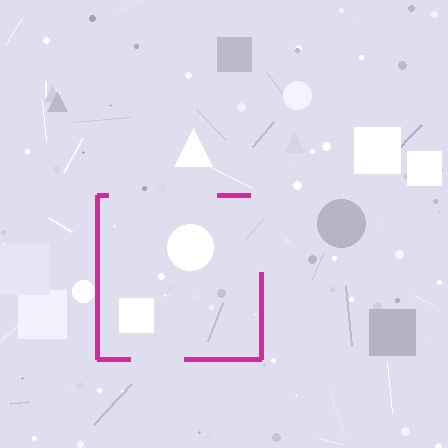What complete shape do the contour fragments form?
The contour fragments form a square.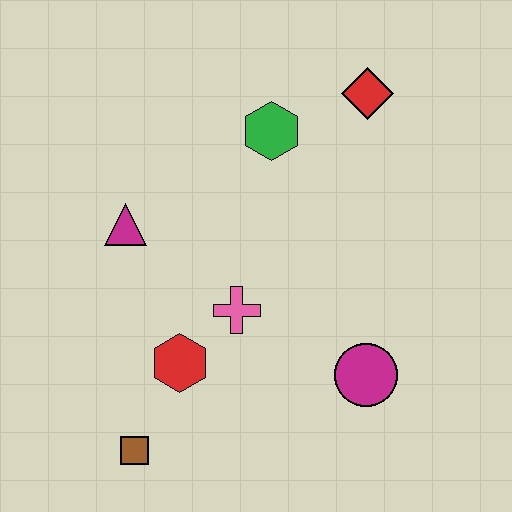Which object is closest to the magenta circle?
The pink cross is closest to the magenta circle.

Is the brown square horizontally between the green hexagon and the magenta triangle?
Yes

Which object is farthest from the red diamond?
The brown square is farthest from the red diamond.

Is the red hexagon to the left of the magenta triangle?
No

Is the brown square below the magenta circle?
Yes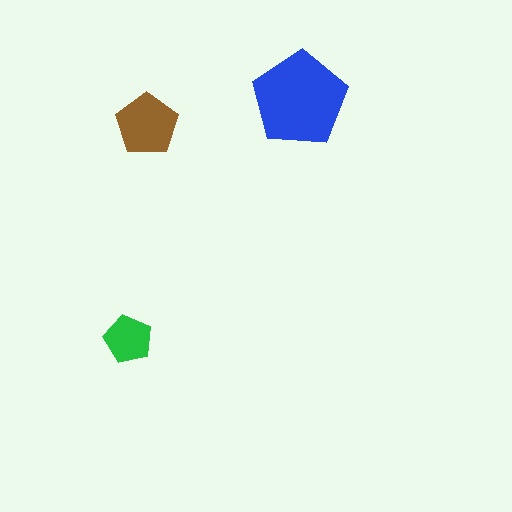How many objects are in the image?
There are 3 objects in the image.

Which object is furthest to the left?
The green pentagon is leftmost.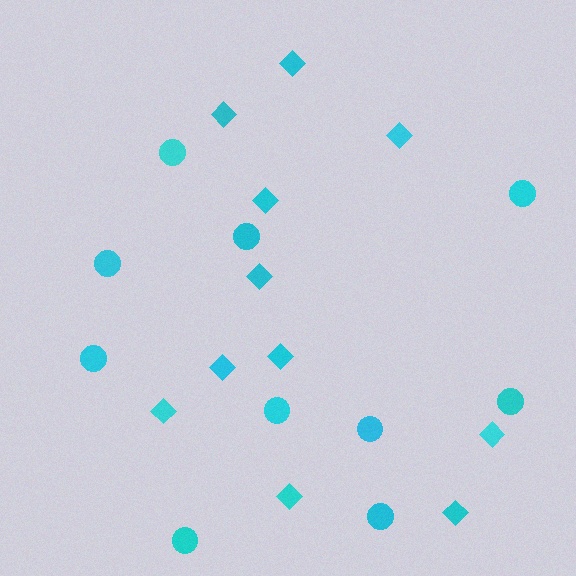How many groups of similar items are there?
There are 2 groups: one group of circles (10) and one group of diamonds (11).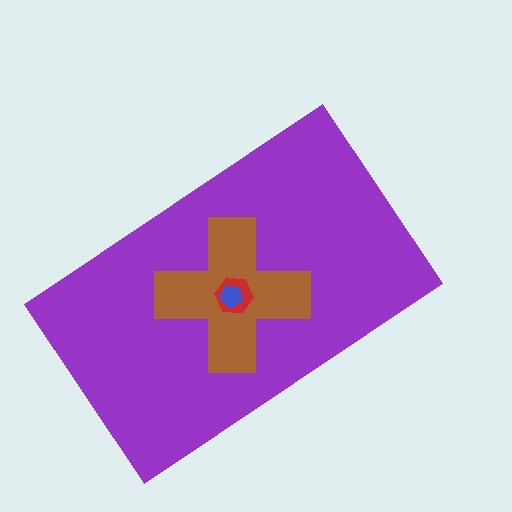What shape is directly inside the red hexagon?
The blue pentagon.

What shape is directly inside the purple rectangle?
The brown cross.